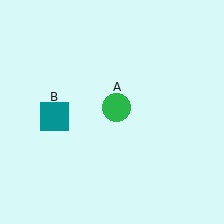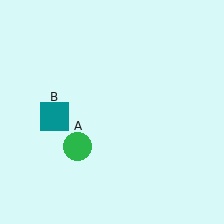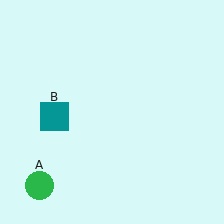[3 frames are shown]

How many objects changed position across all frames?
1 object changed position: green circle (object A).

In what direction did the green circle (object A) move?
The green circle (object A) moved down and to the left.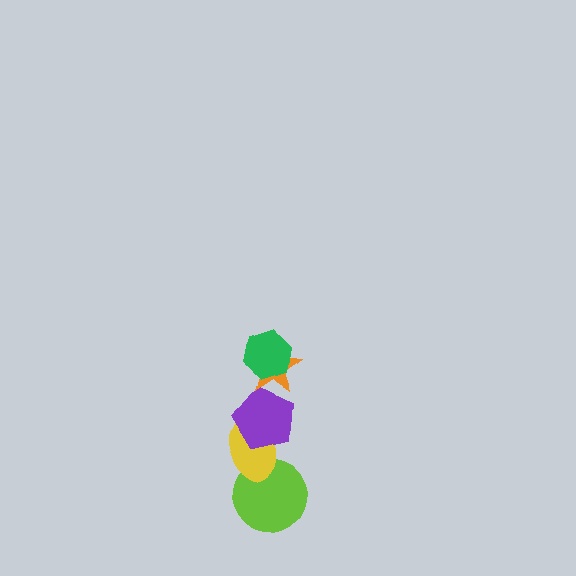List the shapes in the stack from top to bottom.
From top to bottom: the green hexagon, the orange star, the purple pentagon, the yellow ellipse, the lime circle.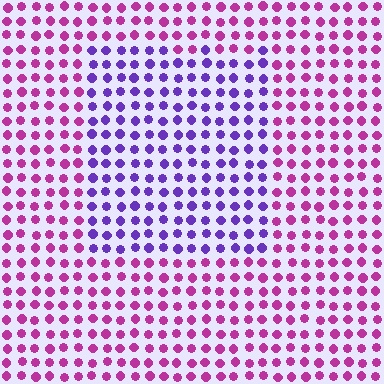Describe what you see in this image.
The image is filled with small magenta elements in a uniform arrangement. A rectangle-shaped region is visible where the elements are tinted to a slightly different hue, forming a subtle color boundary.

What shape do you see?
I see a rectangle.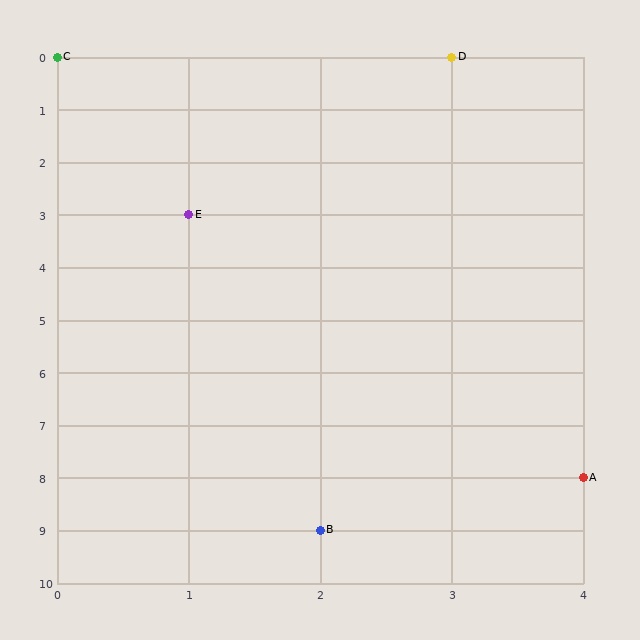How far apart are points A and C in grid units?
Points A and C are 4 columns and 8 rows apart (about 8.9 grid units diagonally).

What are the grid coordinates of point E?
Point E is at grid coordinates (1, 3).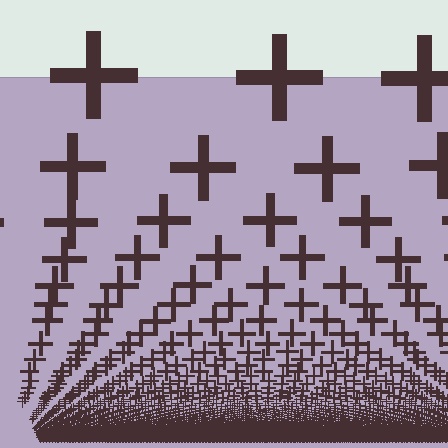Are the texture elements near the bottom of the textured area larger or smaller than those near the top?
Smaller. The gradient is inverted — elements near the bottom are smaller and denser.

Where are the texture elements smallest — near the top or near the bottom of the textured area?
Near the bottom.